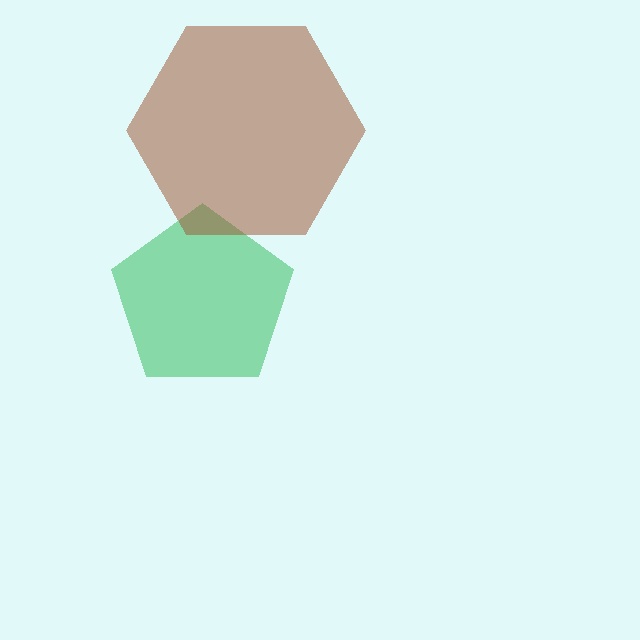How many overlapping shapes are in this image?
There are 2 overlapping shapes in the image.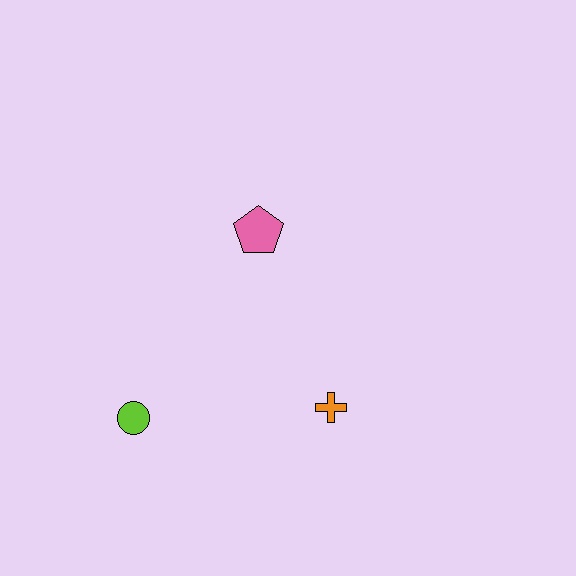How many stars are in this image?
There are no stars.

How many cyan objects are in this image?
There are no cyan objects.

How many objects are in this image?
There are 3 objects.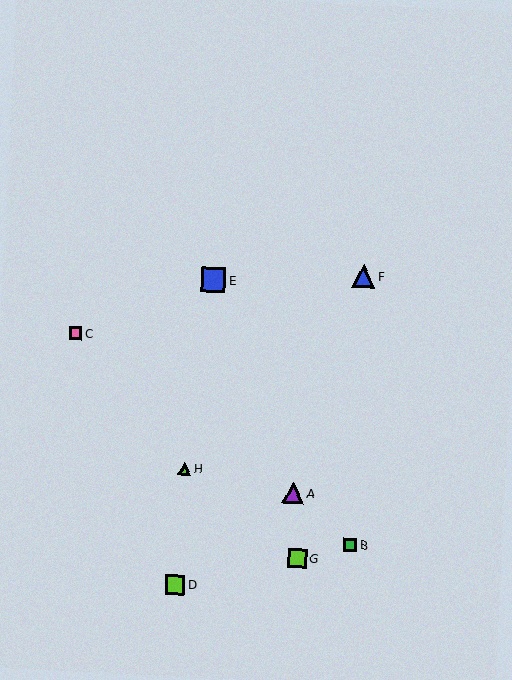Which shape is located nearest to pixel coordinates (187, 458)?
The lime triangle (labeled H) at (184, 469) is nearest to that location.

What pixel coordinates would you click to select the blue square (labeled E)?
Click at (214, 280) to select the blue square E.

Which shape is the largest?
The blue square (labeled E) is the largest.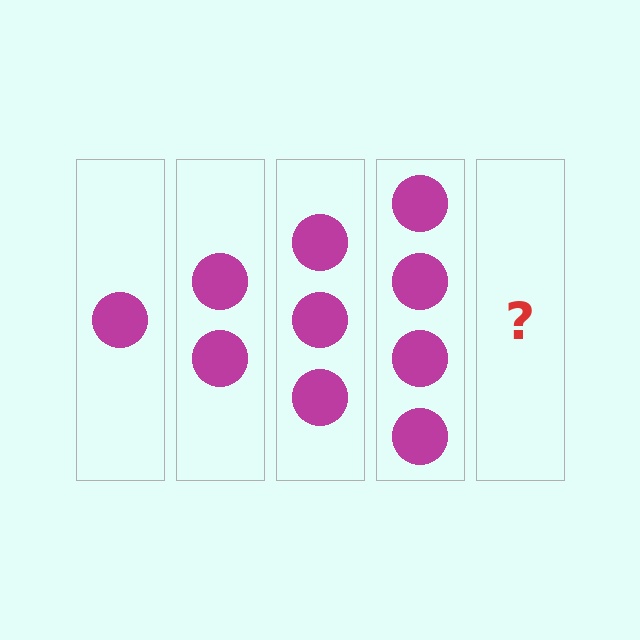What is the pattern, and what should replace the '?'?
The pattern is that each step adds one more circle. The '?' should be 5 circles.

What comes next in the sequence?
The next element should be 5 circles.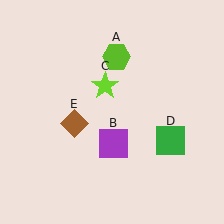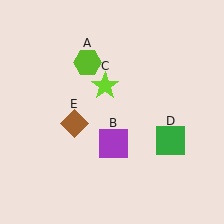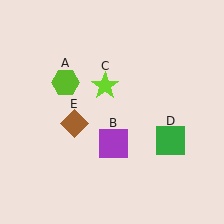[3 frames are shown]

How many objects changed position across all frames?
1 object changed position: lime hexagon (object A).